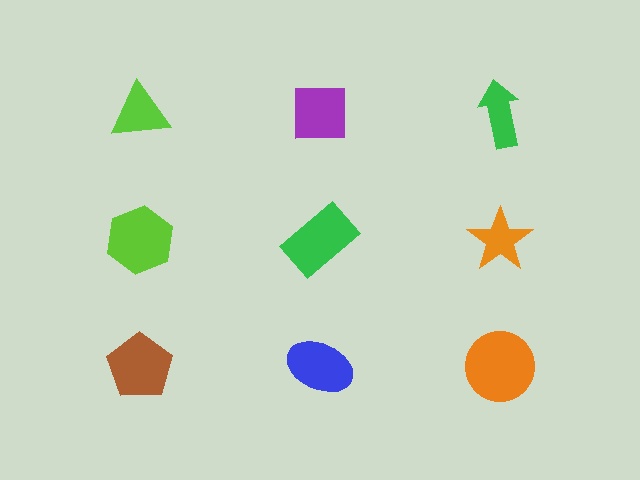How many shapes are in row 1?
3 shapes.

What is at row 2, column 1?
A lime hexagon.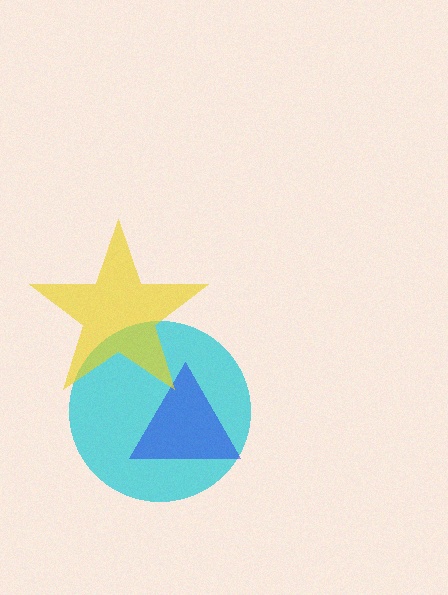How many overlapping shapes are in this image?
There are 3 overlapping shapes in the image.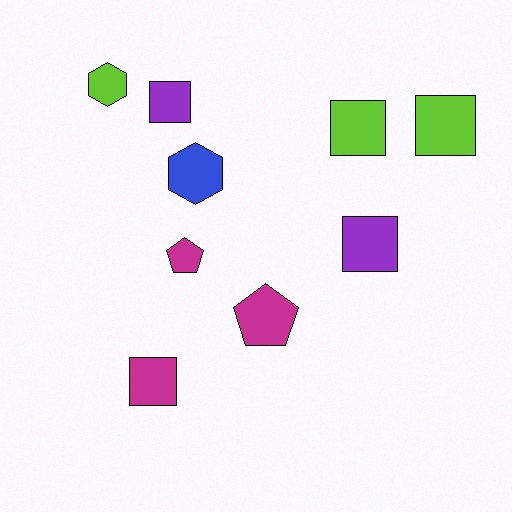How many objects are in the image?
There are 9 objects.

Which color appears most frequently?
Lime, with 3 objects.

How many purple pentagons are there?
There are no purple pentagons.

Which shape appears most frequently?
Square, with 5 objects.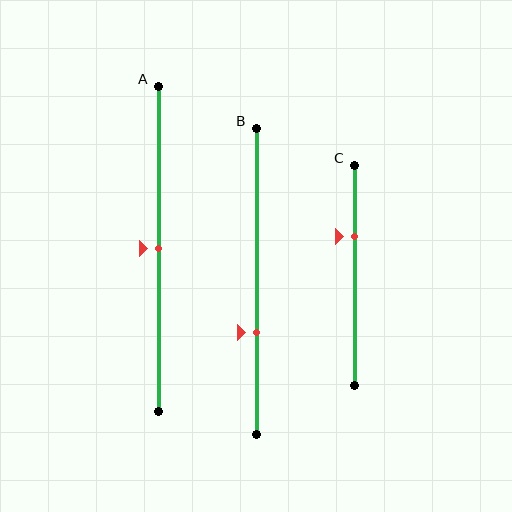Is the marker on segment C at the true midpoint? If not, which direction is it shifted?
No, the marker on segment C is shifted upward by about 17% of the segment length.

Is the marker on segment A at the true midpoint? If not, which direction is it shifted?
Yes, the marker on segment A is at the true midpoint.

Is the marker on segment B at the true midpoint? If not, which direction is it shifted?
No, the marker on segment B is shifted downward by about 17% of the segment length.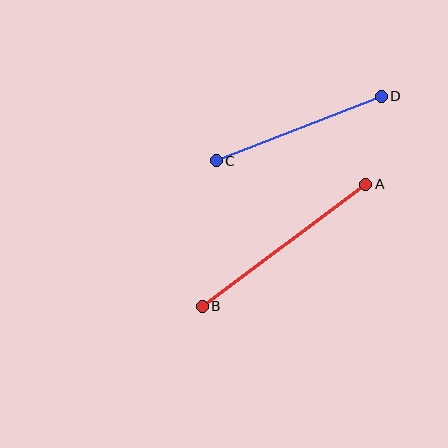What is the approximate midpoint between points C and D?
The midpoint is at approximately (299, 128) pixels.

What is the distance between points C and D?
The distance is approximately 177 pixels.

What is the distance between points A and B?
The distance is approximately 204 pixels.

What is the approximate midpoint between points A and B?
The midpoint is at approximately (284, 245) pixels.